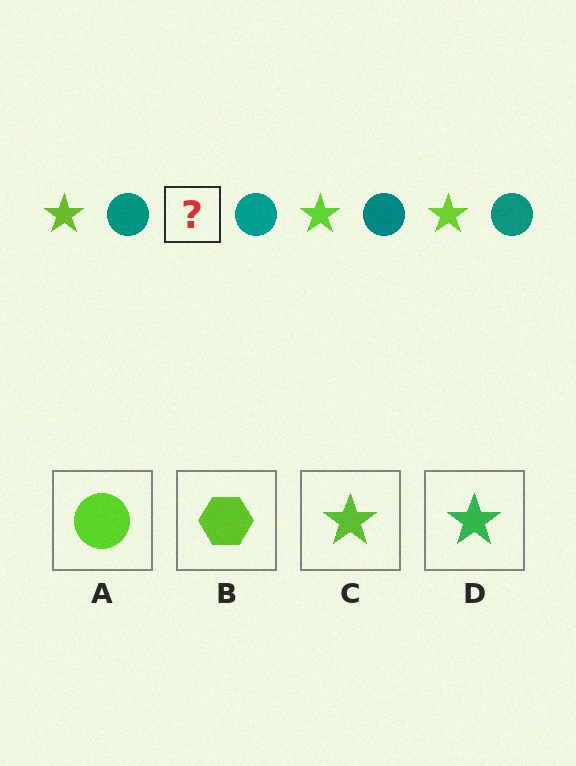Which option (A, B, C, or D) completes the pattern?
C.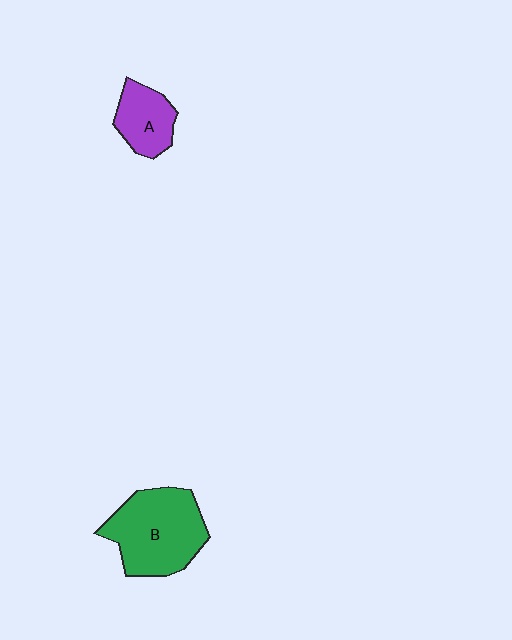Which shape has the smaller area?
Shape A (purple).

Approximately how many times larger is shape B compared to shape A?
Approximately 2.0 times.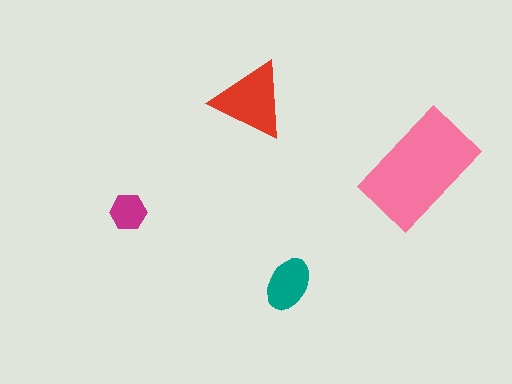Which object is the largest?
The pink rectangle.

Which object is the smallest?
The magenta hexagon.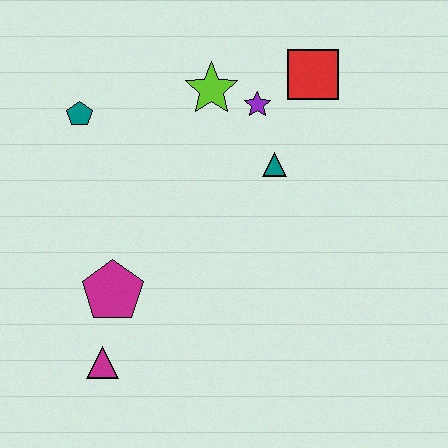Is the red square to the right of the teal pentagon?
Yes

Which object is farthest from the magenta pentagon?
The red square is farthest from the magenta pentagon.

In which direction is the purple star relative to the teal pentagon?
The purple star is to the right of the teal pentagon.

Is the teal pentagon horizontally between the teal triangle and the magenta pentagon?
No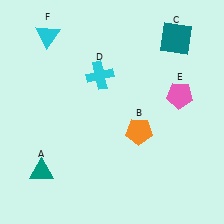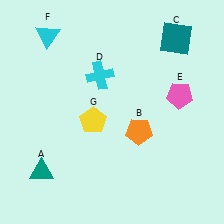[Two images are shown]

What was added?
A yellow pentagon (G) was added in Image 2.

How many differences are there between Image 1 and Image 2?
There is 1 difference between the two images.